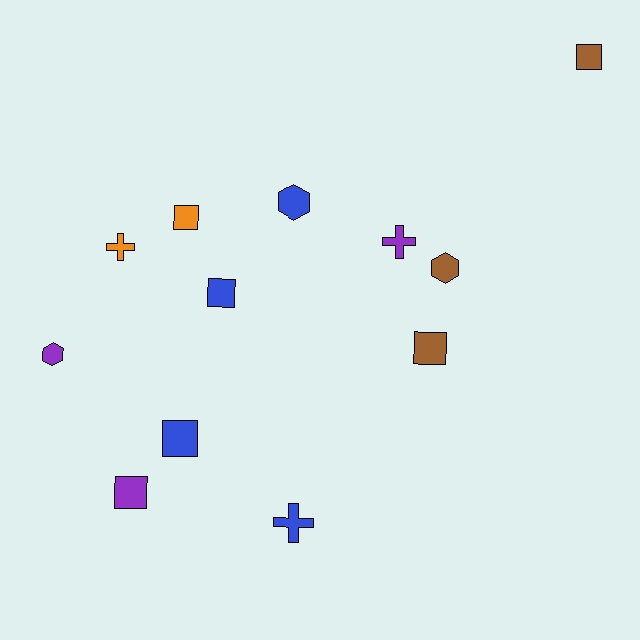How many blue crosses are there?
There is 1 blue cross.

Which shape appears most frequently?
Square, with 6 objects.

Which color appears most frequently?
Blue, with 4 objects.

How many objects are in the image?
There are 12 objects.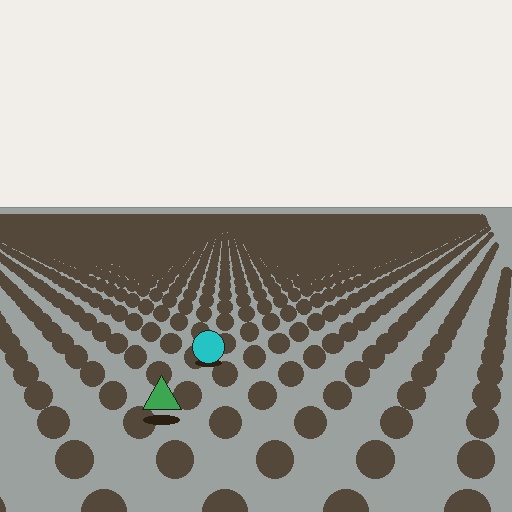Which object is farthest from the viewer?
The cyan circle is farthest from the viewer. It appears smaller and the ground texture around it is denser.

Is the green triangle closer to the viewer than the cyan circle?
Yes. The green triangle is closer — you can tell from the texture gradient: the ground texture is coarser near it.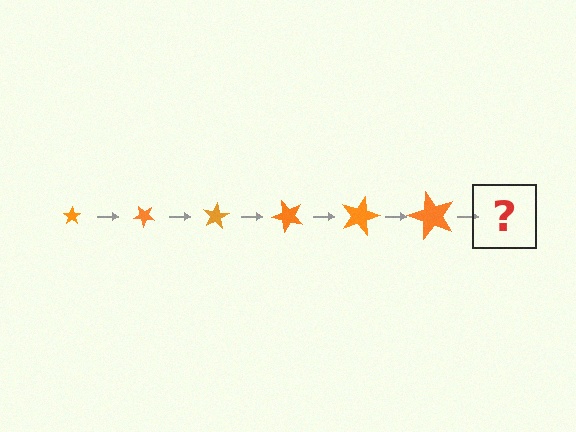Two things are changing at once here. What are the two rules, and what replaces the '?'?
The two rules are that the star grows larger each step and it rotates 40 degrees each step. The '?' should be a star, larger than the previous one and rotated 240 degrees from the start.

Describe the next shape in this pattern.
It should be a star, larger than the previous one and rotated 240 degrees from the start.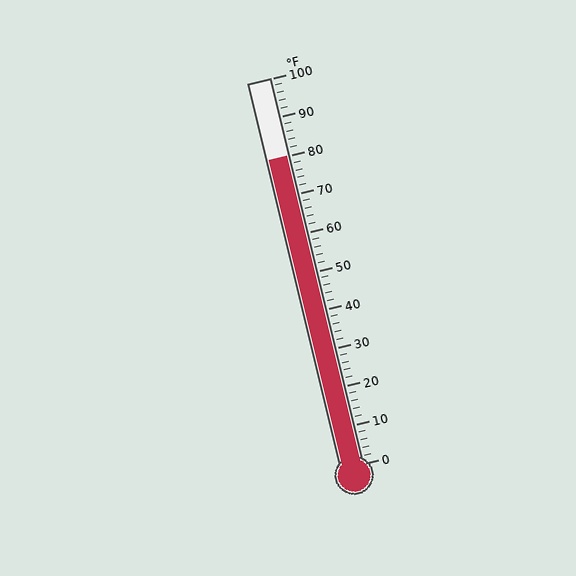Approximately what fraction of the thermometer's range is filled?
The thermometer is filled to approximately 80% of its range.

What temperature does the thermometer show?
The thermometer shows approximately 80°F.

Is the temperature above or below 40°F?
The temperature is above 40°F.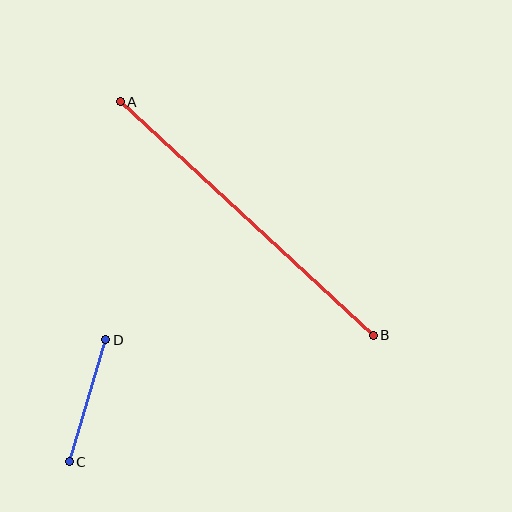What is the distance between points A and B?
The distance is approximately 344 pixels.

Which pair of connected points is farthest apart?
Points A and B are farthest apart.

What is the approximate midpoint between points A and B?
The midpoint is at approximately (247, 219) pixels.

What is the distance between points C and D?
The distance is approximately 127 pixels.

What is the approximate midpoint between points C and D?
The midpoint is at approximately (88, 401) pixels.